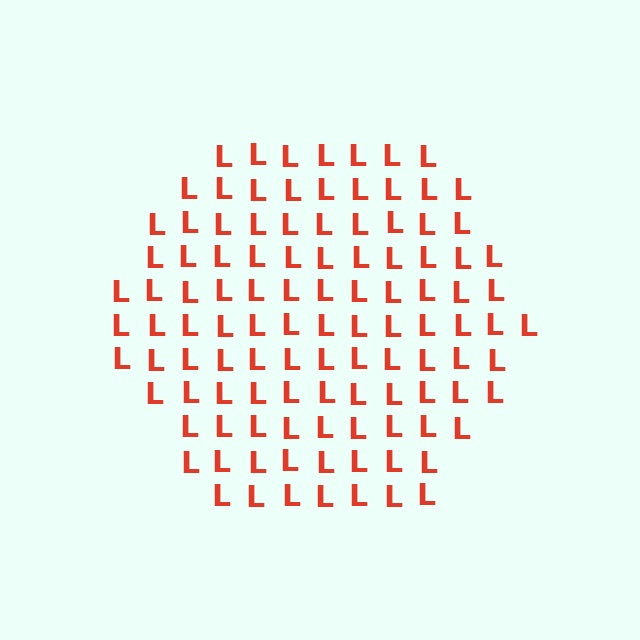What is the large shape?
The large shape is a hexagon.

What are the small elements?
The small elements are letter L's.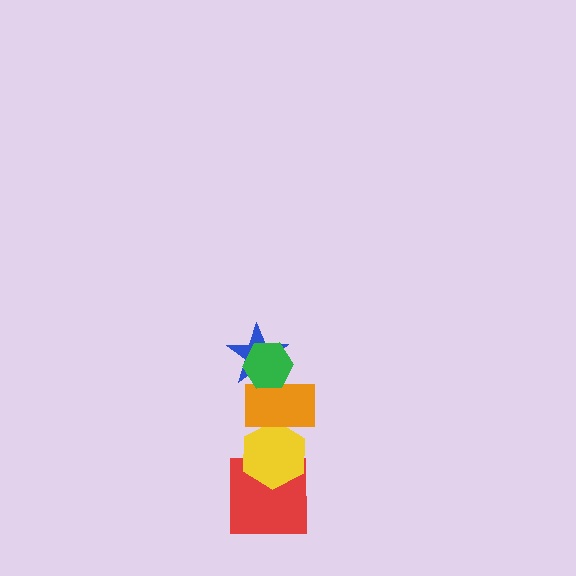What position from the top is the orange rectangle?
The orange rectangle is 3rd from the top.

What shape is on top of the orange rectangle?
The blue star is on top of the orange rectangle.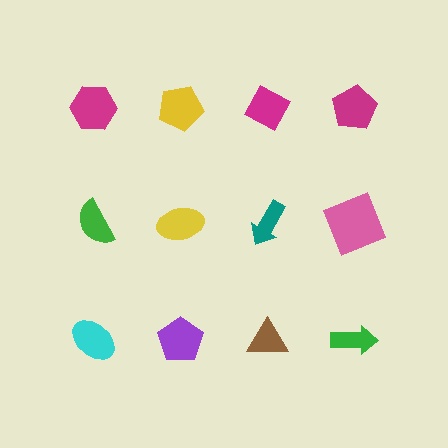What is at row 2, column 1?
A green semicircle.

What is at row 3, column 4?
A green arrow.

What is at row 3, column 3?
A brown triangle.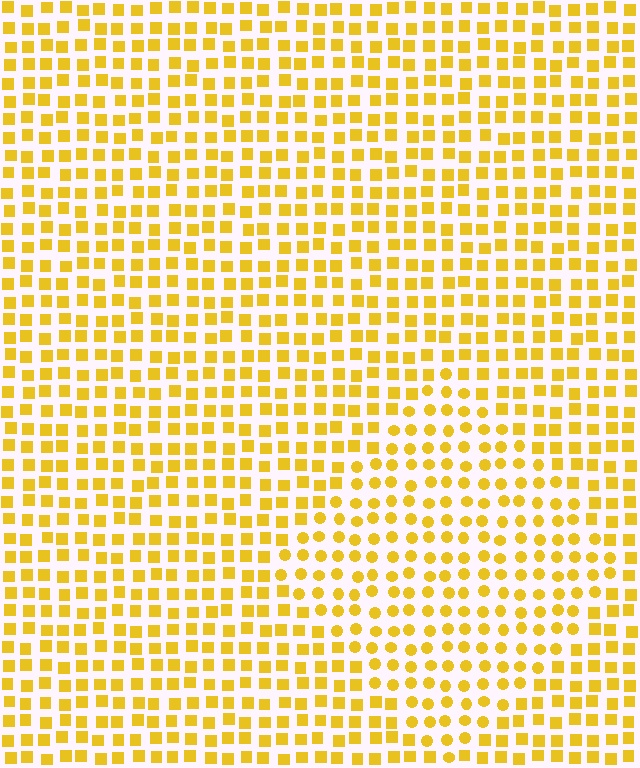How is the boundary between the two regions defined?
The boundary is defined by a change in element shape: circles inside vs. squares outside. All elements share the same color and spacing.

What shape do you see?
I see a diamond.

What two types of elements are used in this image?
The image uses circles inside the diamond region and squares outside it.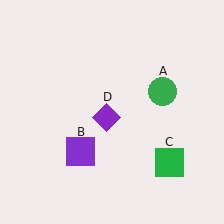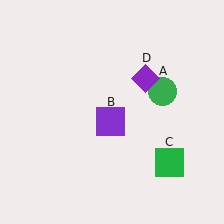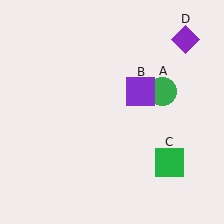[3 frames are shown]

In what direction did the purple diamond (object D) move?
The purple diamond (object D) moved up and to the right.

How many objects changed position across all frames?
2 objects changed position: purple square (object B), purple diamond (object D).